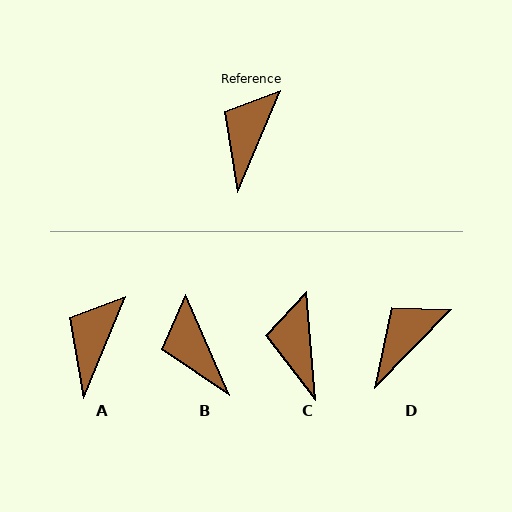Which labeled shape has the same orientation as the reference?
A.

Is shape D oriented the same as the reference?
No, it is off by about 21 degrees.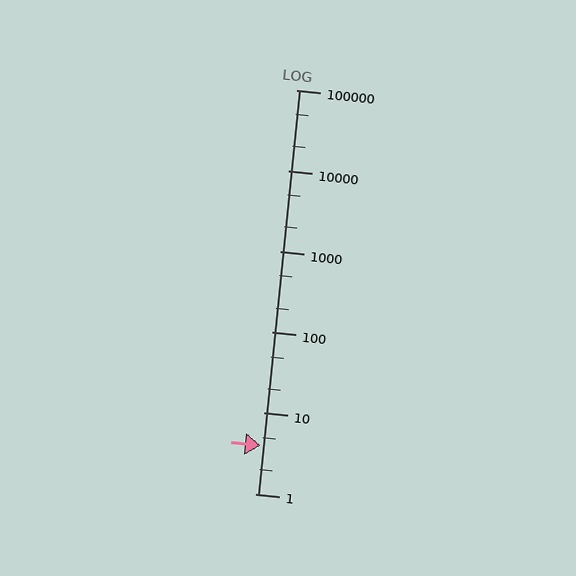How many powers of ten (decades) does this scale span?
The scale spans 5 decades, from 1 to 100000.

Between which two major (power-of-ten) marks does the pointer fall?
The pointer is between 1 and 10.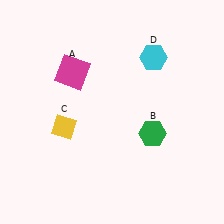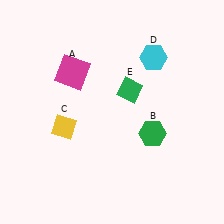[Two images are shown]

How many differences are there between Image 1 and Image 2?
There is 1 difference between the two images.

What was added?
A green diamond (E) was added in Image 2.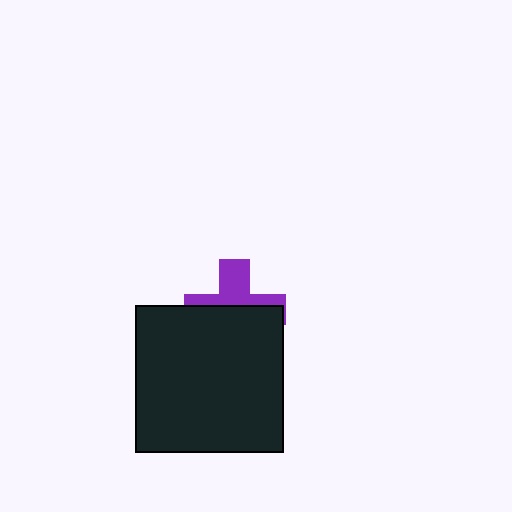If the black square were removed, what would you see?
You would see the complete purple cross.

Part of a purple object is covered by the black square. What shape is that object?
It is a cross.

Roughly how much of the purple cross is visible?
A small part of it is visible (roughly 43%).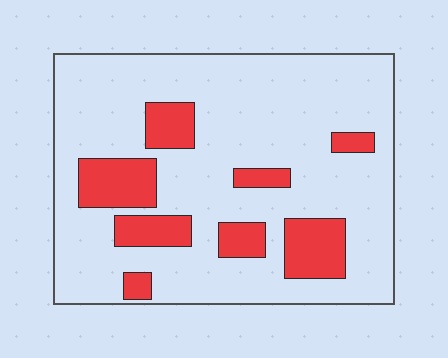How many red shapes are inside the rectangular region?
8.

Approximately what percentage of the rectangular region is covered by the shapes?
Approximately 20%.